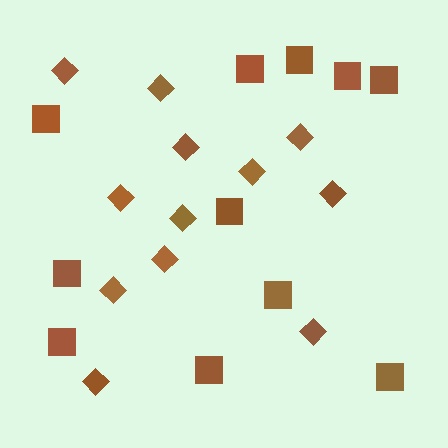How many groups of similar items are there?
There are 2 groups: one group of diamonds (12) and one group of squares (11).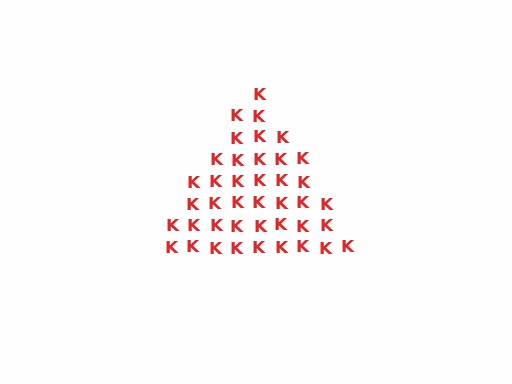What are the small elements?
The small elements are letter K's.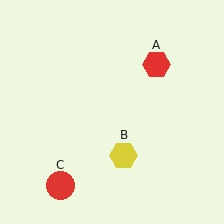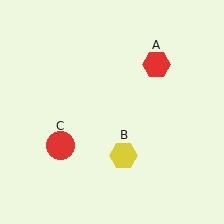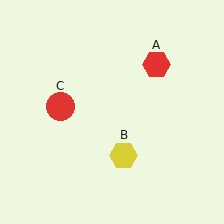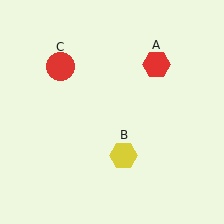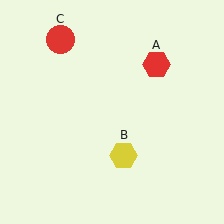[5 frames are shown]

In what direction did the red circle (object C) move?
The red circle (object C) moved up.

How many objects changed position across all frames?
1 object changed position: red circle (object C).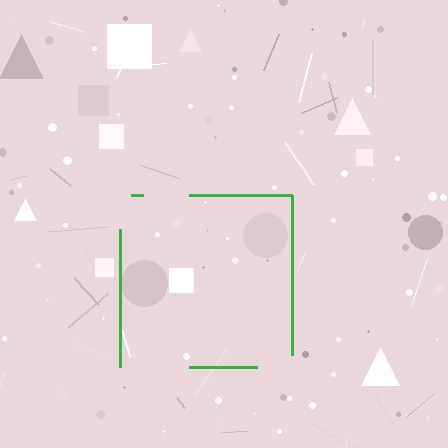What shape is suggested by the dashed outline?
The dashed outline suggests a square.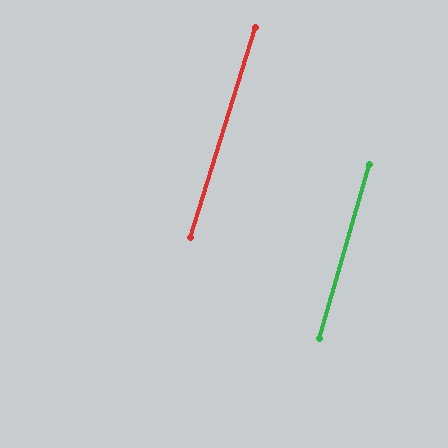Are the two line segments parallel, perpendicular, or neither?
Parallel — their directions differ by only 0.9°.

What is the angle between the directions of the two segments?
Approximately 1 degree.